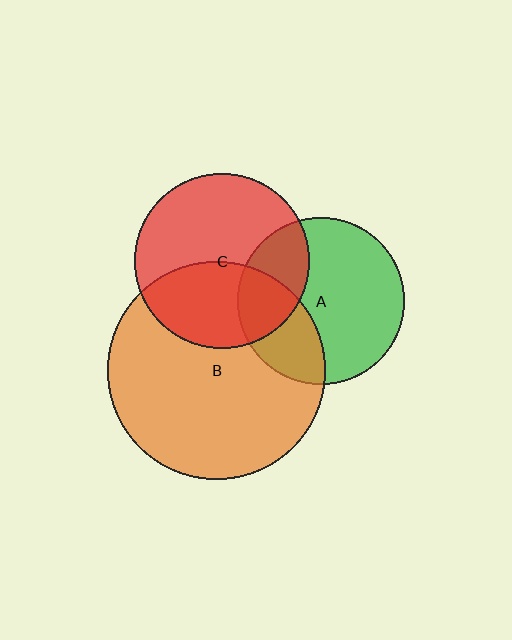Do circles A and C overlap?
Yes.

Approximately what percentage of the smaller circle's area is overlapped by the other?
Approximately 25%.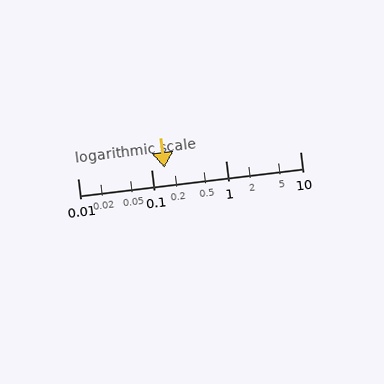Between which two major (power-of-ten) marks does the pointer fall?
The pointer is between 0.1 and 1.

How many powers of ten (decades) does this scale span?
The scale spans 3 decades, from 0.01 to 10.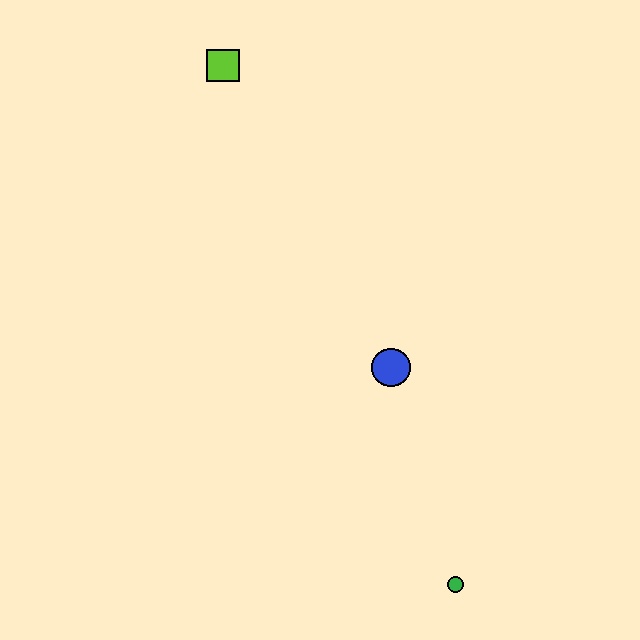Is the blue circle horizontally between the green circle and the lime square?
Yes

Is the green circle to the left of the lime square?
No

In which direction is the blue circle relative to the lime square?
The blue circle is below the lime square.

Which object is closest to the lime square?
The blue circle is closest to the lime square.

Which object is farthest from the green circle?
The lime square is farthest from the green circle.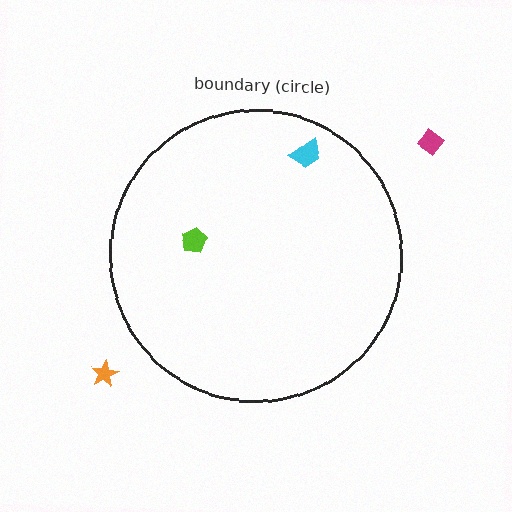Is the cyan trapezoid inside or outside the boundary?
Inside.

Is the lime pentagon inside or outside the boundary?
Inside.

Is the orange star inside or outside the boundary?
Outside.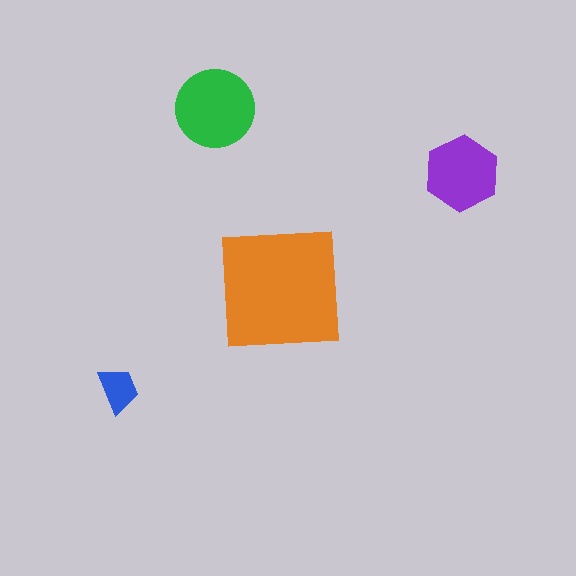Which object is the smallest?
The blue trapezoid.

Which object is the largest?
The orange square.